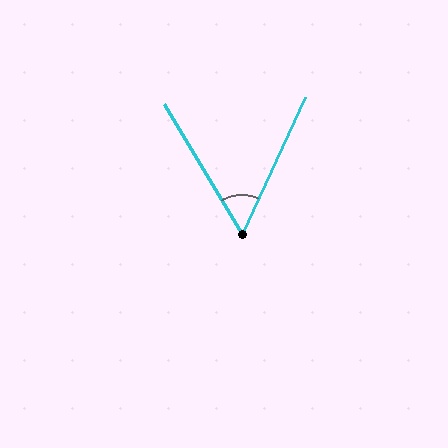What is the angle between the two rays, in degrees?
Approximately 55 degrees.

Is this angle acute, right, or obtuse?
It is acute.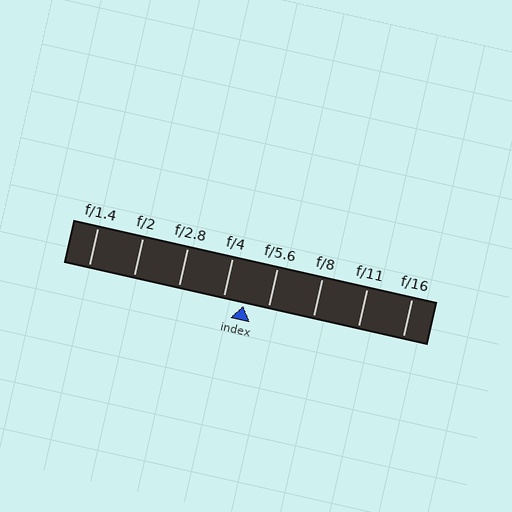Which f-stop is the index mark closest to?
The index mark is closest to f/4.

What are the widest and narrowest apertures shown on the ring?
The widest aperture shown is f/1.4 and the narrowest is f/16.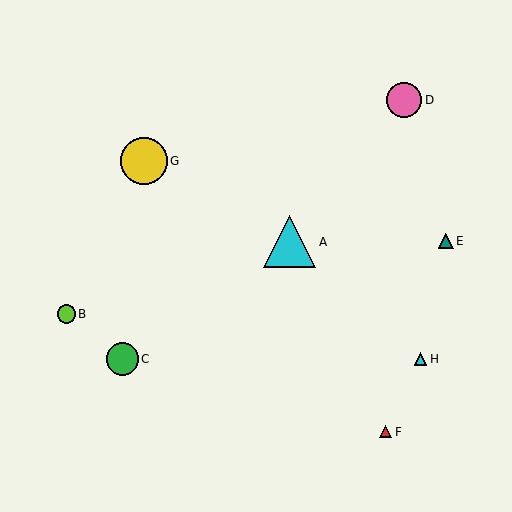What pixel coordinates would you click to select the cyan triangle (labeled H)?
Click at (420, 359) to select the cyan triangle H.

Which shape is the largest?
The cyan triangle (labeled A) is the largest.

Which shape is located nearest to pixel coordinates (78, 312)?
The lime circle (labeled B) at (66, 314) is nearest to that location.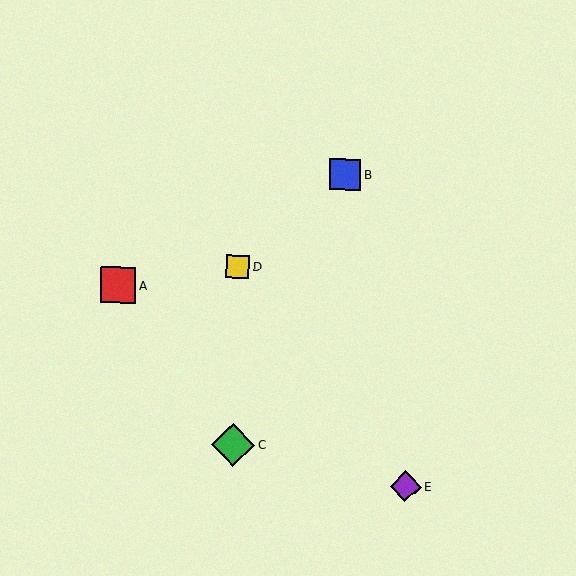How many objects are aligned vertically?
2 objects (C, D) are aligned vertically.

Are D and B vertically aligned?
No, D is at x≈238 and B is at x≈345.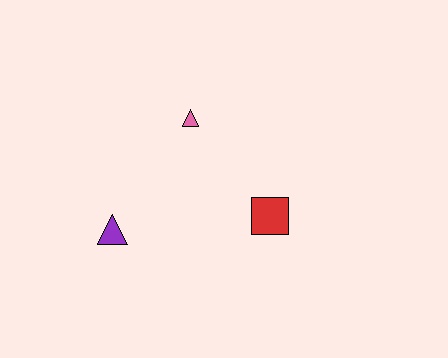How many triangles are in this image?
There are 2 triangles.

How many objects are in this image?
There are 3 objects.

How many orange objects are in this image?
There are no orange objects.